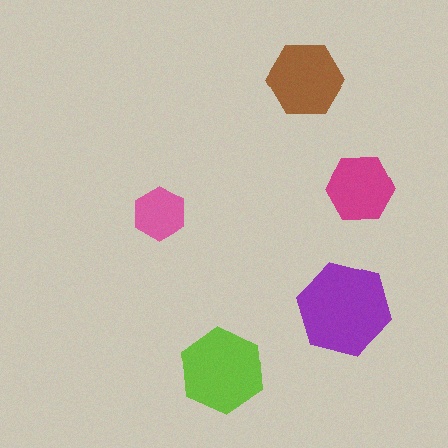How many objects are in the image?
There are 5 objects in the image.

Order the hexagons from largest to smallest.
the purple one, the lime one, the brown one, the magenta one, the pink one.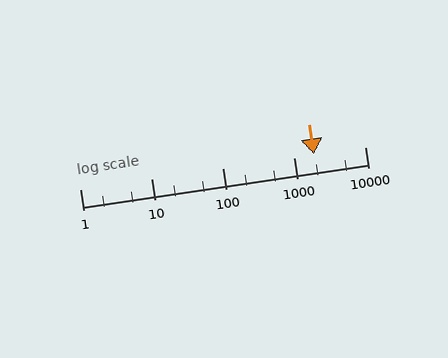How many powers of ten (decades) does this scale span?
The scale spans 4 decades, from 1 to 10000.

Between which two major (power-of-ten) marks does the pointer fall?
The pointer is between 1000 and 10000.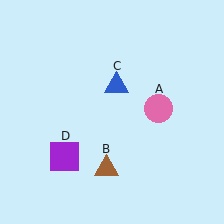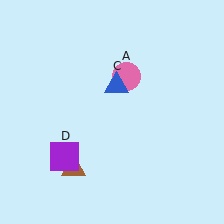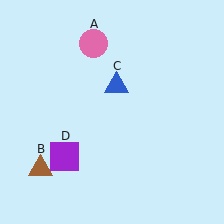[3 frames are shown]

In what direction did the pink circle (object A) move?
The pink circle (object A) moved up and to the left.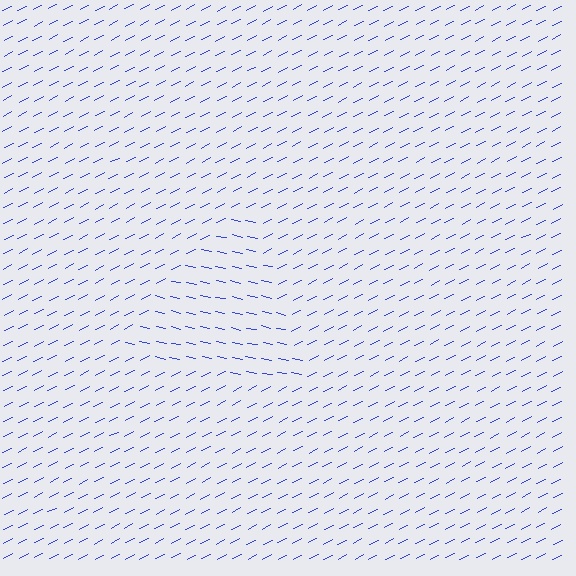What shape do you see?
I see a triangle.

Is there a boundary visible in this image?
Yes, there is a texture boundary formed by a change in line orientation.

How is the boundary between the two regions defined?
The boundary is defined purely by a change in line orientation (approximately 38 degrees difference). All lines are the same color and thickness.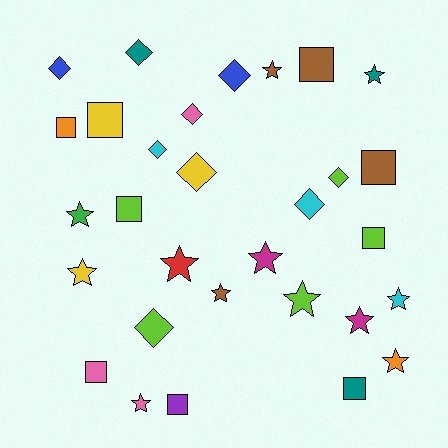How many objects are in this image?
There are 30 objects.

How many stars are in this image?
There are 12 stars.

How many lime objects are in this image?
There are 5 lime objects.